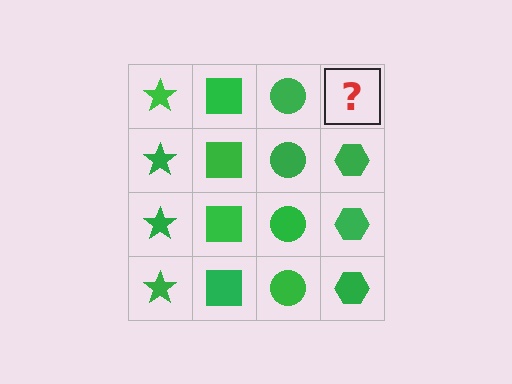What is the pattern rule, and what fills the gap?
The rule is that each column has a consistent shape. The gap should be filled with a green hexagon.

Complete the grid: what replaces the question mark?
The question mark should be replaced with a green hexagon.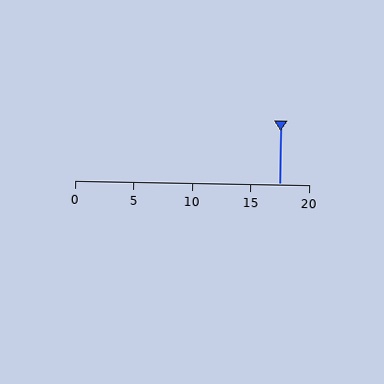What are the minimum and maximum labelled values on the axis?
The axis runs from 0 to 20.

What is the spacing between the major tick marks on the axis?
The major ticks are spaced 5 apart.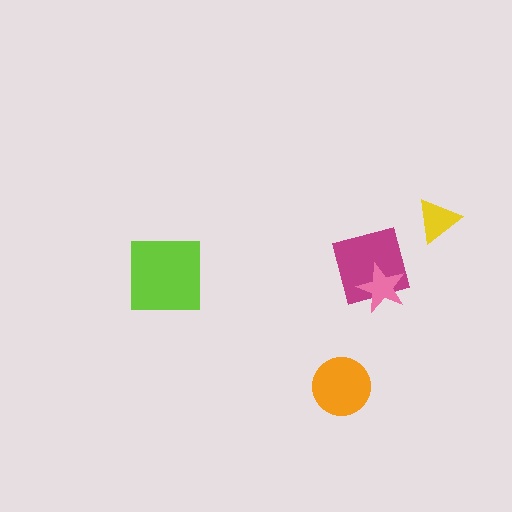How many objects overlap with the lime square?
0 objects overlap with the lime square.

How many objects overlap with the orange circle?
0 objects overlap with the orange circle.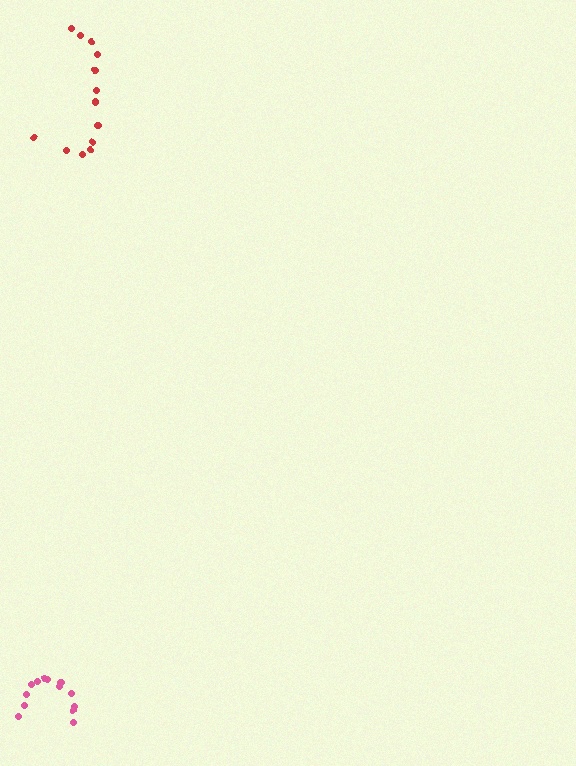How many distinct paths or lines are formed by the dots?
There are 2 distinct paths.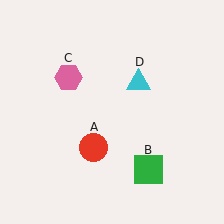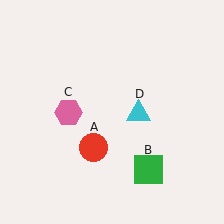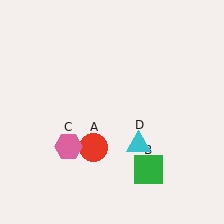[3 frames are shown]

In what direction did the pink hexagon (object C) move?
The pink hexagon (object C) moved down.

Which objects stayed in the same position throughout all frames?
Red circle (object A) and green square (object B) remained stationary.